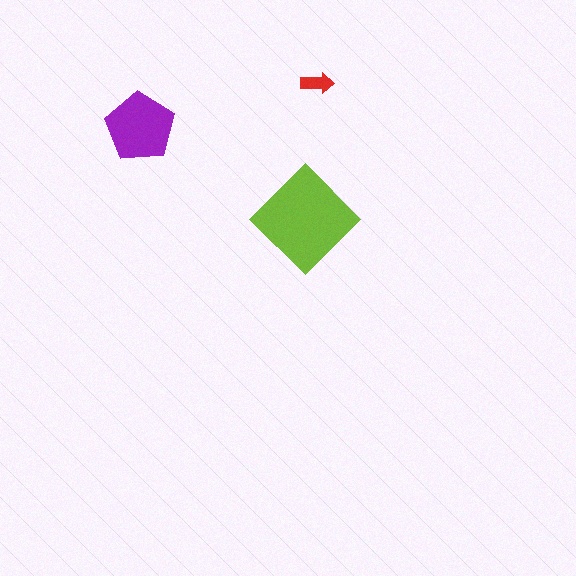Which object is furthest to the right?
The red arrow is rightmost.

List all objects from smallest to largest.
The red arrow, the purple pentagon, the lime diamond.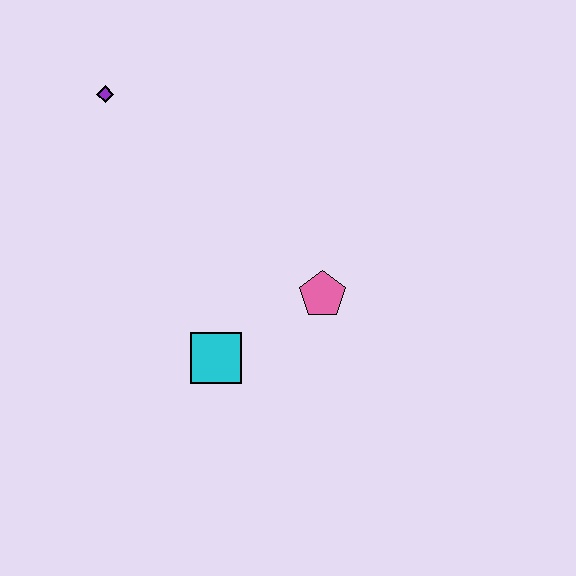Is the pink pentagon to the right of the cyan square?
Yes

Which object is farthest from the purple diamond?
The pink pentagon is farthest from the purple diamond.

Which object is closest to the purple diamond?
The cyan square is closest to the purple diamond.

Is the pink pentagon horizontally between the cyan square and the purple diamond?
No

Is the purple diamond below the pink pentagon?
No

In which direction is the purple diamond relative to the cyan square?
The purple diamond is above the cyan square.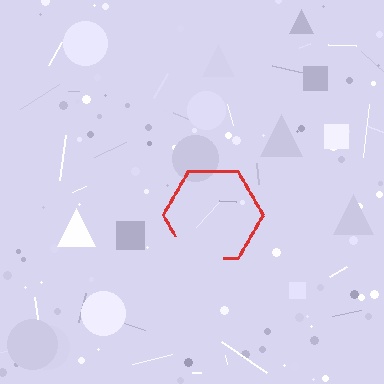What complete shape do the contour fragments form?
The contour fragments form a hexagon.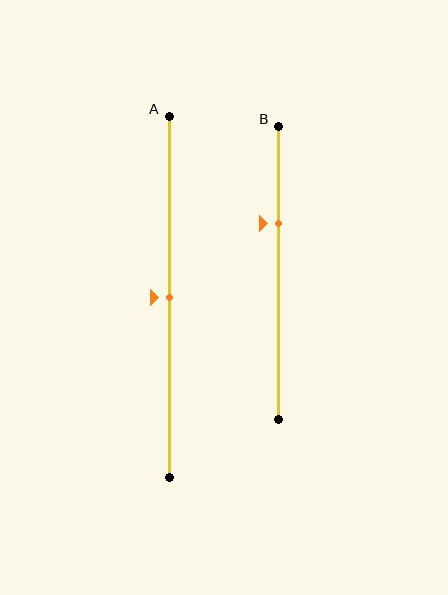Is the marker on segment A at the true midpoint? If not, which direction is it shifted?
Yes, the marker on segment A is at the true midpoint.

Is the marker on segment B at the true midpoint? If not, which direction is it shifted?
No, the marker on segment B is shifted upward by about 17% of the segment length.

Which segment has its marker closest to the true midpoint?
Segment A has its marker closest to the true midpoint.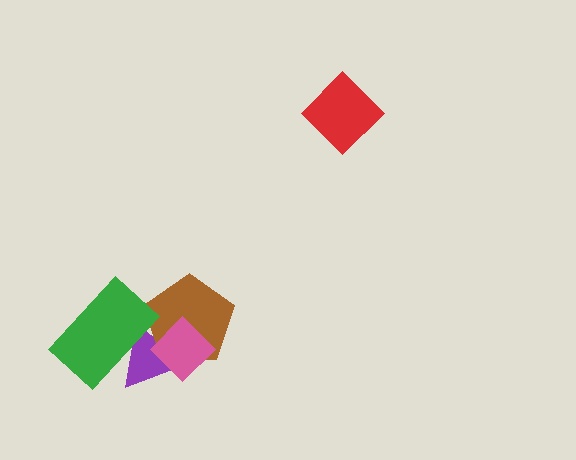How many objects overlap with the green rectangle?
2 objects overlap with the green rectangle.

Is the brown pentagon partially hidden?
Yes, it is partially covered by another shape.